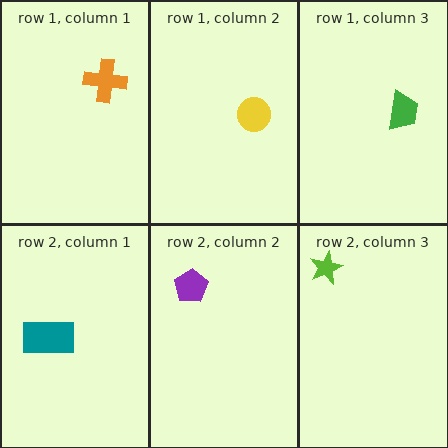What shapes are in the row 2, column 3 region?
The lime star.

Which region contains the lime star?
The row 2, column 3 region.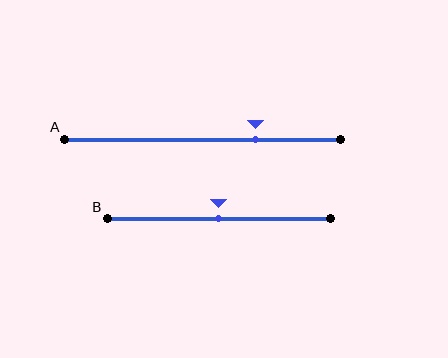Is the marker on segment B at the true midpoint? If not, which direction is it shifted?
Yes, the marker on segment B is at the true midpoint.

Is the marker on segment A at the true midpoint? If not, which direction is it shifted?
No, the marker on segment A is shifted to the right by about 19% of the segment length.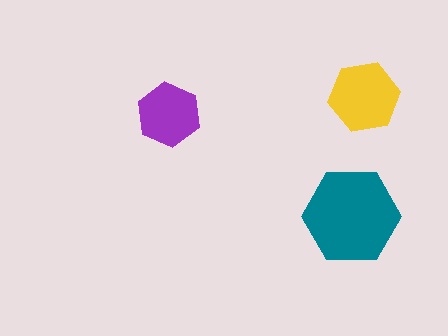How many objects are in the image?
There are 3 objects in the image.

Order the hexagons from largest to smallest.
the teal one, the yellow one, the purple one.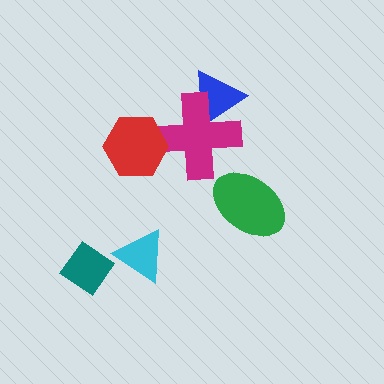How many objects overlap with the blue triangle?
1 object overlaps with the blue triangle.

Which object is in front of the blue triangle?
The magenta cross is in front of the blue triangle.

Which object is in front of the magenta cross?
The red hexagon is in front of the magenta cross.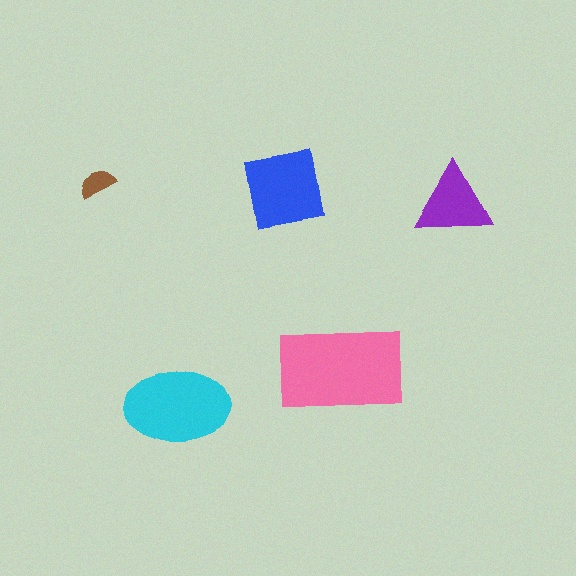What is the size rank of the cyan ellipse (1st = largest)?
2nd.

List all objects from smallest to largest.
The brown semicircle, the purple triangle, the blue square, the cyan ellipse, the pink rectangle.